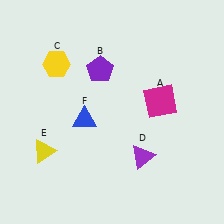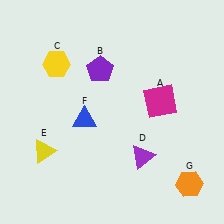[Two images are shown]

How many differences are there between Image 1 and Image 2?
There is 1 difference between the two images.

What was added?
An orange hexagon (G) was added in Image 2.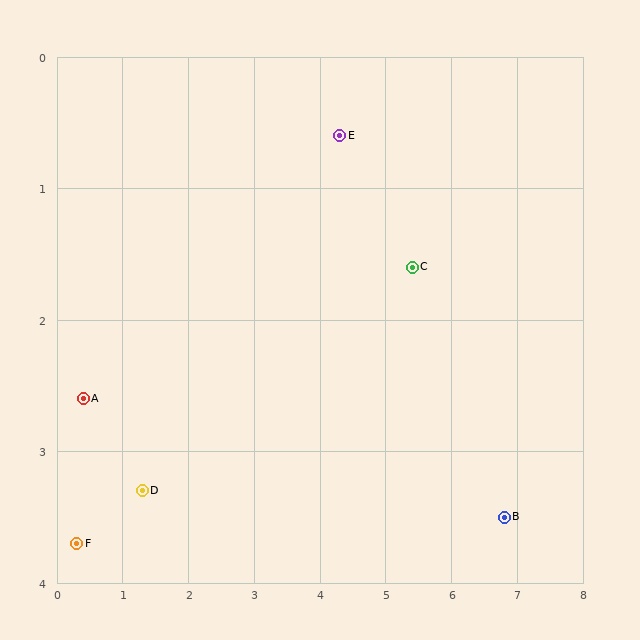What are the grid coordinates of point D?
Point D is at approximately (1.3, 3.3).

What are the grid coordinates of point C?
Point C is at approximately (5.4, 1.6).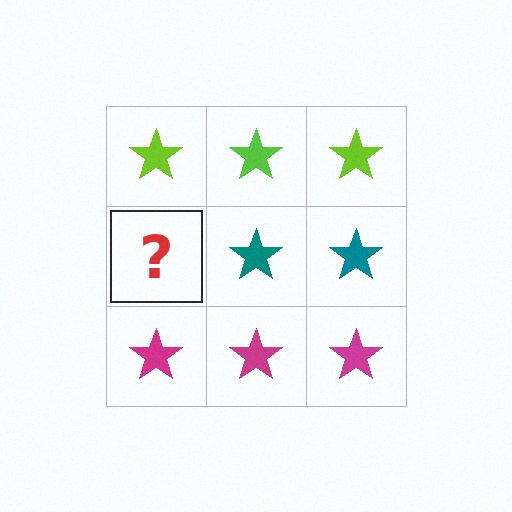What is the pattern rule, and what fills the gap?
The rule is that each row has a consistent color. The gap should be filled with a teal star.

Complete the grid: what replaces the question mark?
The question mark should be replaced with a teal star.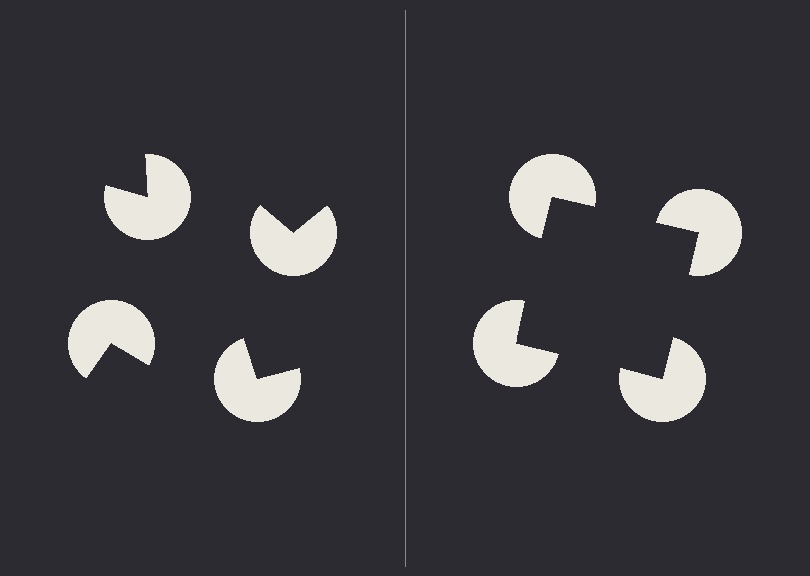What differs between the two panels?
The pac-man discs are positioned identically on both sides; only the wedge orientations differ. On the right they align to a square; on the left they are misaligned.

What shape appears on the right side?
An illusory square.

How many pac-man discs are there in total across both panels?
8 — 4 on each side.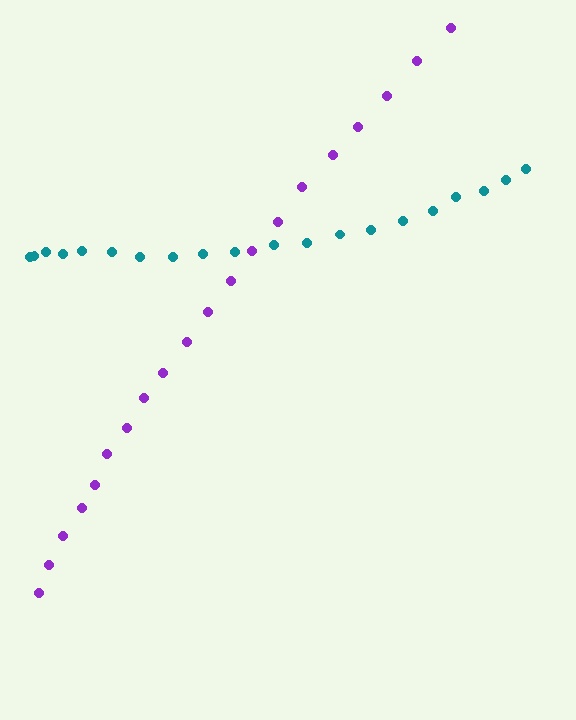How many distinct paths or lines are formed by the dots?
There are 2 distinct paths.